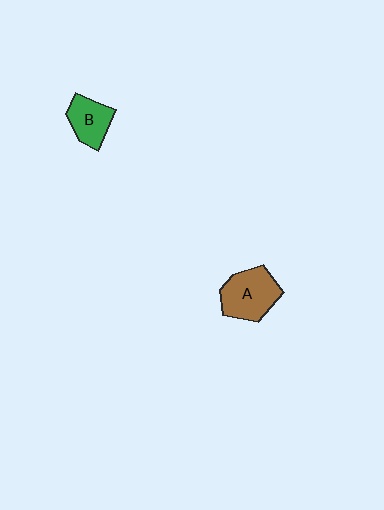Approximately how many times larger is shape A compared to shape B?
Approximately 1.5 times.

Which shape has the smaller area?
Shape B (green).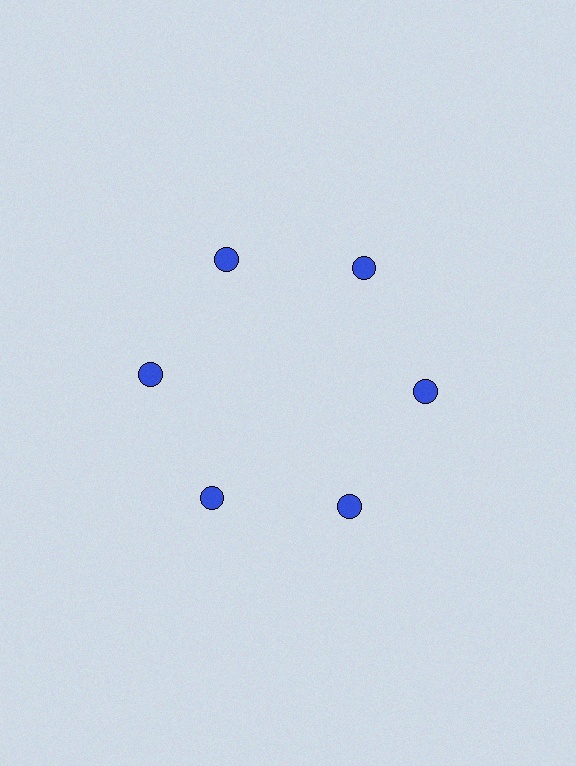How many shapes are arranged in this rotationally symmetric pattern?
There are 6 shapes, arranged in 6 groups of 1.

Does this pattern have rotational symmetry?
Yes, this pattern has 6-fold rotational symmetry. It looks the same after rotating 60 degrees around the center.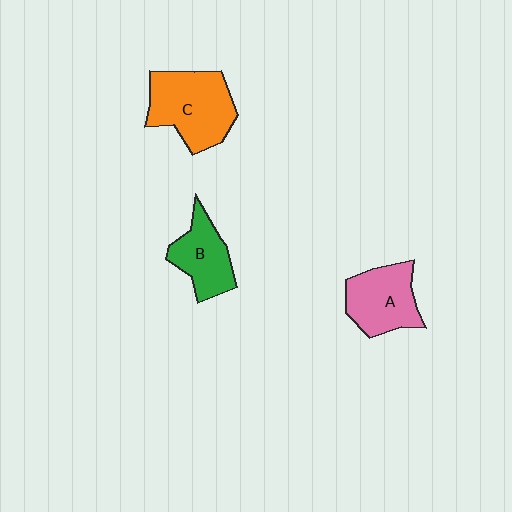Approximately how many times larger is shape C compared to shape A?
Approximately 1.3 times.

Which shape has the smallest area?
Shape B (green).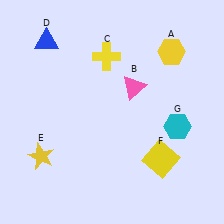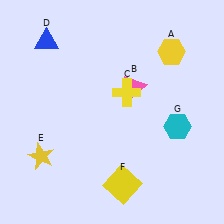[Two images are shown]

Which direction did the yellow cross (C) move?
The yellow cross (C) moved down.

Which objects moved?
The objects that moved are: the yellow cross (C), the yellow square (F).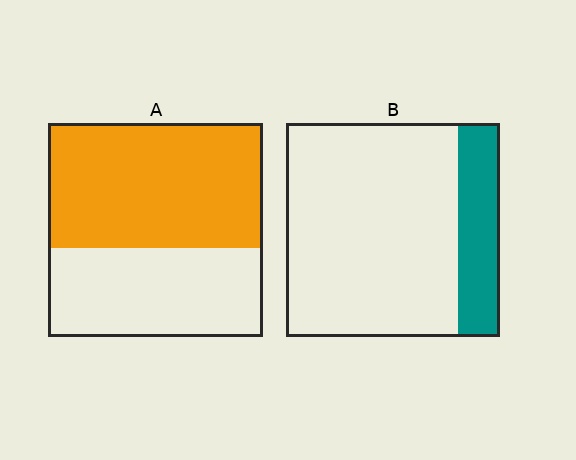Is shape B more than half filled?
No.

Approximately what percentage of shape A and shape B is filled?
A is approximately 60% and B is approximately 20%.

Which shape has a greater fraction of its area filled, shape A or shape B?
Shape A.